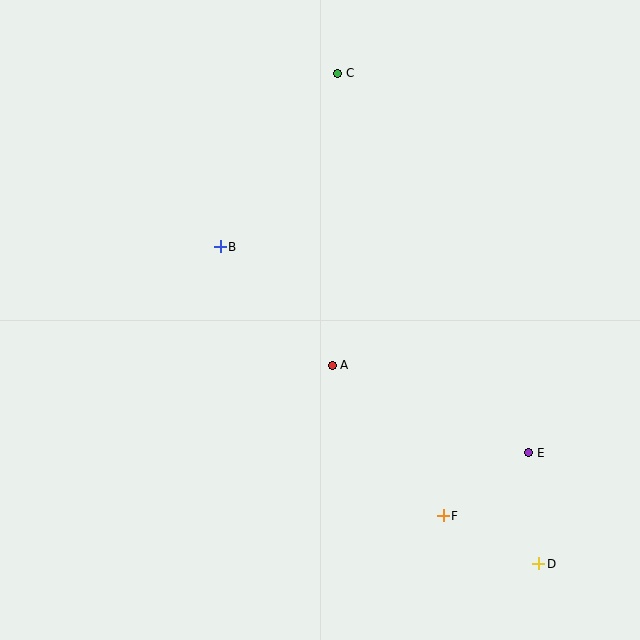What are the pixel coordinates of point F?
Point F is at (443, 516).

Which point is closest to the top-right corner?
Point C is closest to the top-right corner.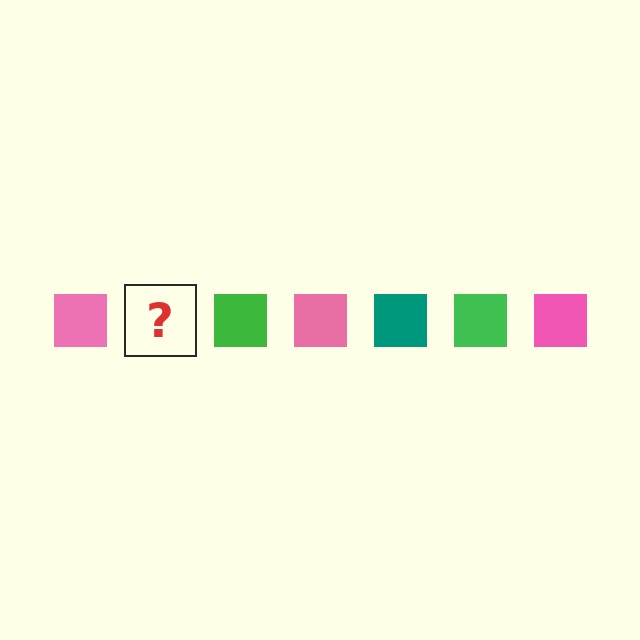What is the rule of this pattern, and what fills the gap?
The rule is that the pattern cycles through pink, teal, green squares. The gap should be filled with a teal square.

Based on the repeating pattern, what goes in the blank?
The blank should be a teal square.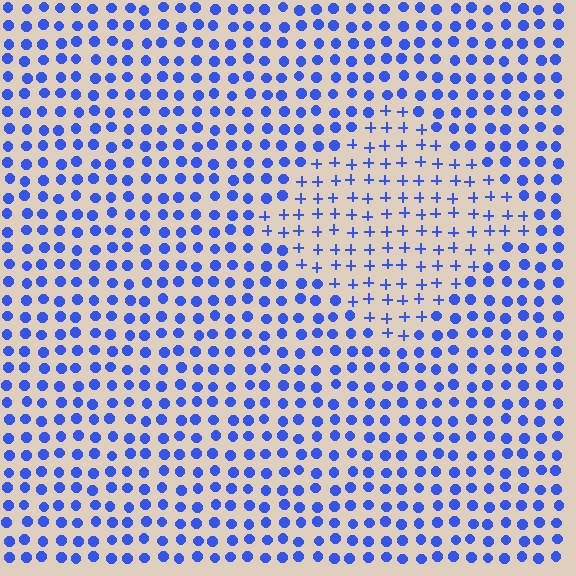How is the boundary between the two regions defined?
The boundary is defined by a change in element shape: plus signs inside vs. circles outside. All elements share the same color and spacing.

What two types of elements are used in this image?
The image uses plus signs inside the diamond region and circles outside it.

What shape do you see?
I see a diamond.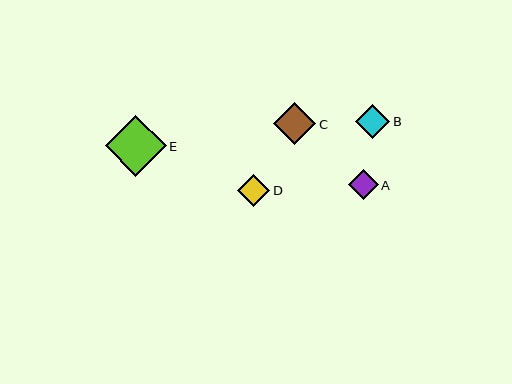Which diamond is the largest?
Diamond E is the largest with a size of approximately 61 pixels.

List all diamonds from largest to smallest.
From largest to smallest: E, C, B, D, A.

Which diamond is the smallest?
Diamond A is the smallest with a size of approximately 30 pixels.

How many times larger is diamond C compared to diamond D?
Diamond C is approximately 1.3 times the size of diamond D.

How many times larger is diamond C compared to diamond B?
Diamond C is approximately 1.3 times the size of diamond B.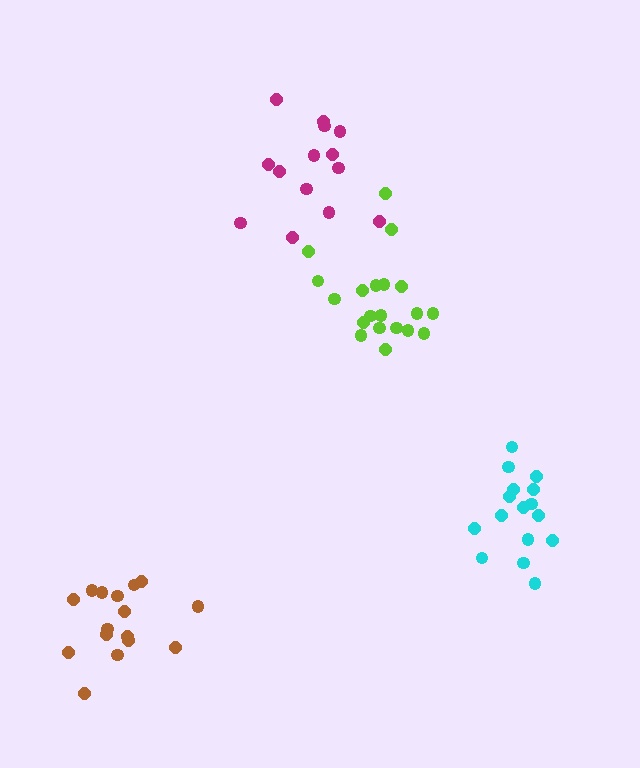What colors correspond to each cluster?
The clusters are colored: magenta, brown, lime, cyan.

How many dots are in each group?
Group 1: 14 dots, Group 2: 17 dots, Group 3: 20 dots, Group 4: 16 dots (67 total).